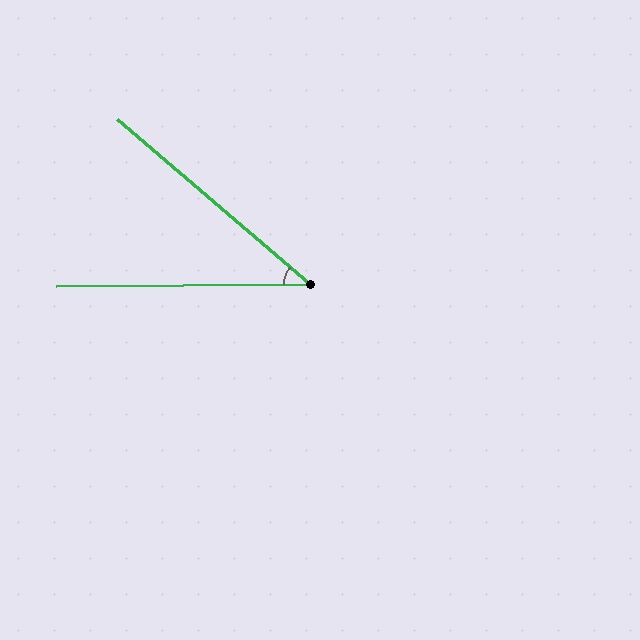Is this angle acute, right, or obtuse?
It is acute.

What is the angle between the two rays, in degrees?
Approximately 41 degrees.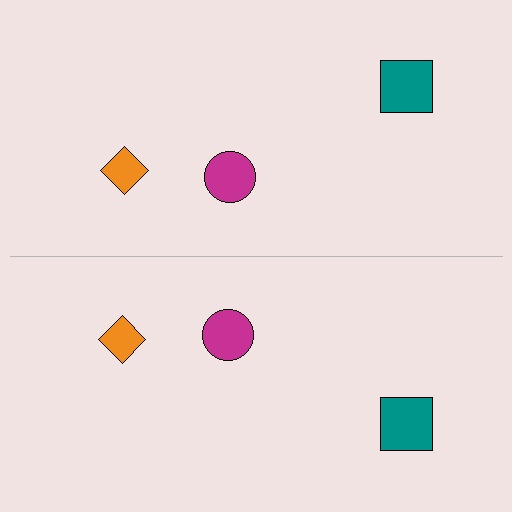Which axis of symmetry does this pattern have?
The pattern has a horizontal axis of symmetry running through the center of the image.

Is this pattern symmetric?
Yes, this pattern has bilateral (reflection) symmetry.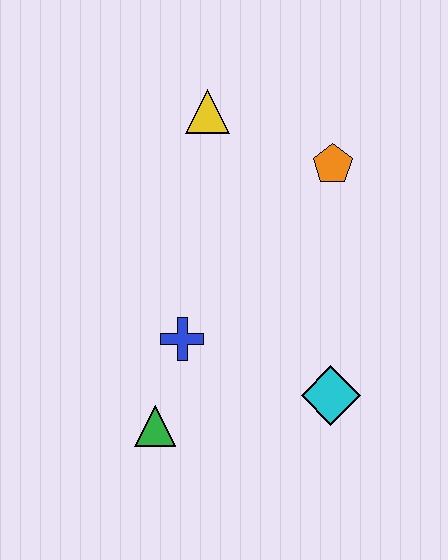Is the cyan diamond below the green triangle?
No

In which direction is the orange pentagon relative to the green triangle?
The orange pentagon is above the green triangle.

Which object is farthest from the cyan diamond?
The yellow triangle is farthest from the cyan diamond.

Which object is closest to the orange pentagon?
The yellow triangle is closest to the orange pentagon.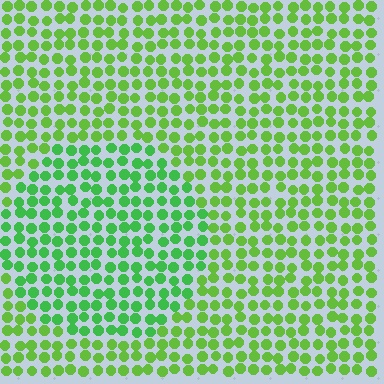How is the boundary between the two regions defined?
The boundary is defined purely by a slight shift in hue (about 25 degrees). Spacing, size, and orientation are identical on both sides.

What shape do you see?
I see a circle.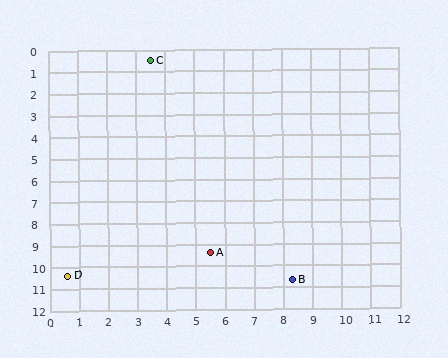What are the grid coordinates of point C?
Point C is at approximately (3.5, 0.5).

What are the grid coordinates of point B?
Point B is at approximately (8.3, 10.7).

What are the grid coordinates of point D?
Point D is at approximately (0.6, 10.4).